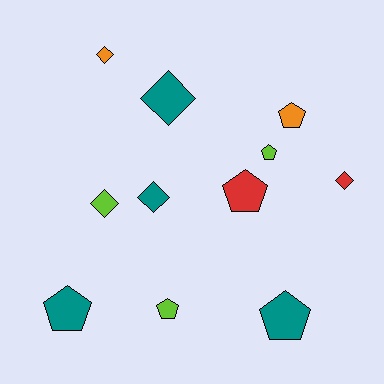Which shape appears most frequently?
Pentagon, with 6 objects.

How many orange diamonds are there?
There is 1 orange diamond.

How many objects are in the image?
There are 11 objects.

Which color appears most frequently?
Teal, with 4 objects.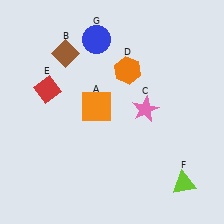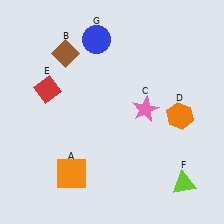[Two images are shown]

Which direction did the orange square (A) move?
The orange square (A) moved down.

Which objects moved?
The objects that moved are: the orange square (A), the orange hexagon (D).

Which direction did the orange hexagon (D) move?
The orange hexagon (D) moved right.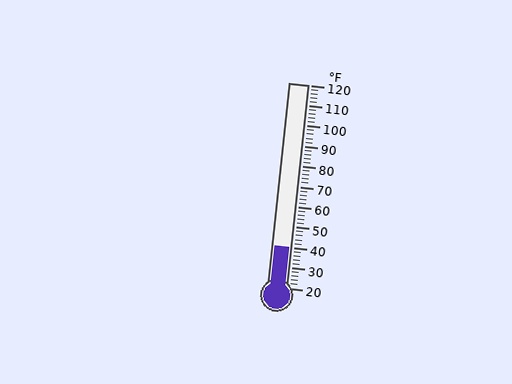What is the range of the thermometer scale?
The thermometer scale ranges from 20°F to 120°F.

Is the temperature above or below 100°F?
The temperature is below 100°F.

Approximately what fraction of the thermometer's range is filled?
The thermometer is filled to approximately 20% of its range.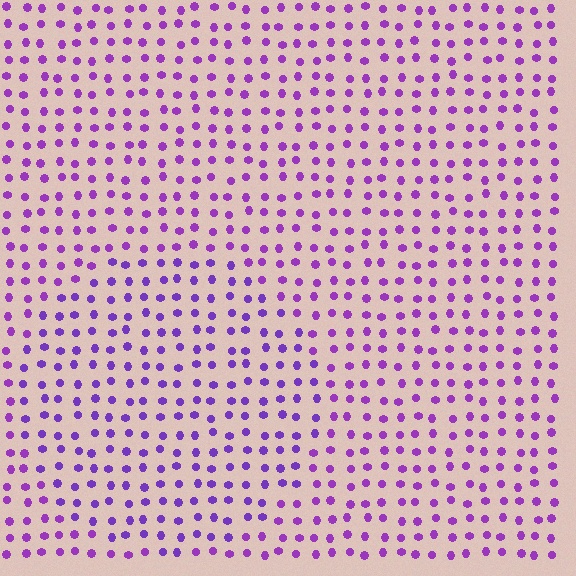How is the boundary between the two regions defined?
The boundary is defined purely by a slight shift in hue (about 17 degrees). Spacing, size, and orientation are identical on both sides.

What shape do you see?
I see a circle.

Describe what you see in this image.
The image is filled with small purple elements in a uniform arrangement. A circle-shaped region is visible where the elements are tinted to a slightly different hue, forming a subtle color boundary.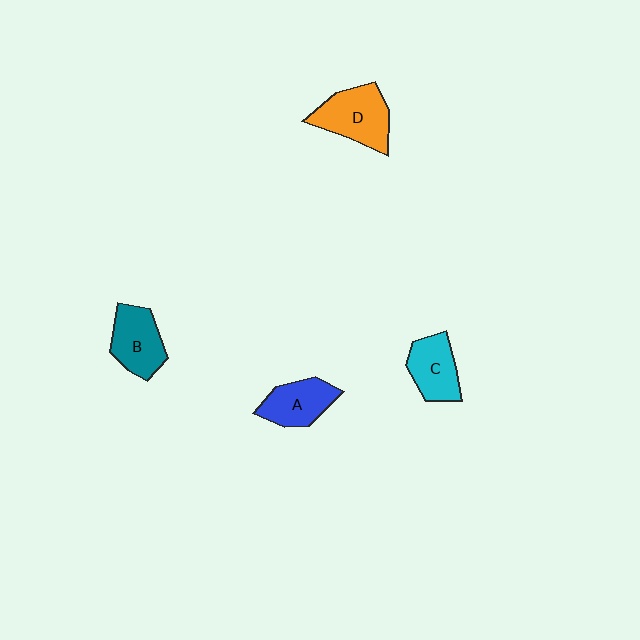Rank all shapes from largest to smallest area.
From largest to smallest: D (orange), B (teal), A (blue), C (cyan).